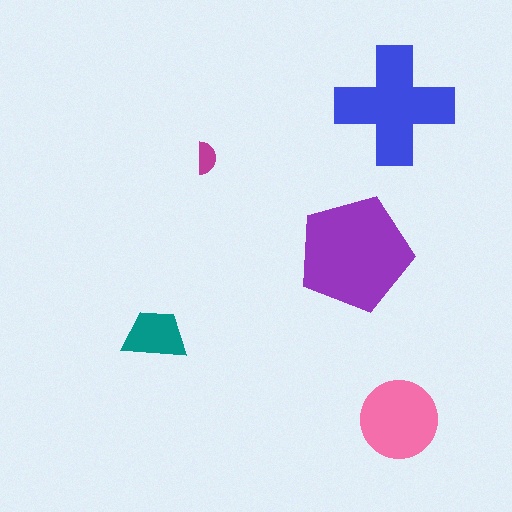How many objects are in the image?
There are 5 objects in the image.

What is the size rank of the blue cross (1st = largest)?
2nd.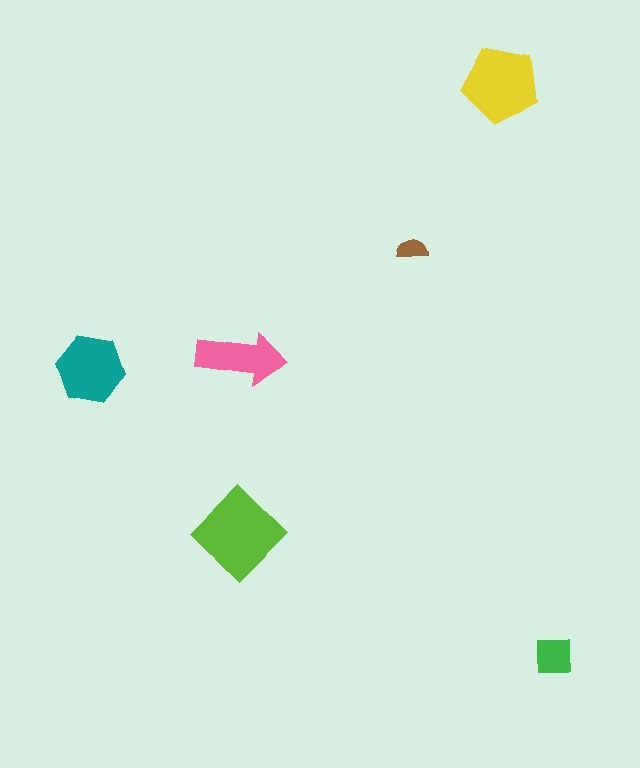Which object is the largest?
The lime diamond.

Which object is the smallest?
The brown semicircle.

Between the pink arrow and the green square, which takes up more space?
The pink arrow.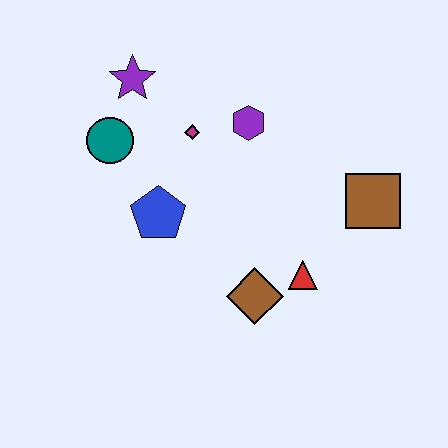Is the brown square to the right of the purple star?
Yes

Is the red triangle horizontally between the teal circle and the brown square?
Yes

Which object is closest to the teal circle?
The purple star is closest to the teal circle.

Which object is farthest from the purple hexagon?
The brown diamond is farthest from the purple hexagon.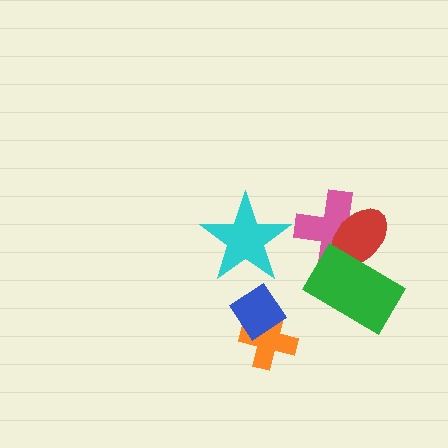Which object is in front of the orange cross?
The blue diamond is in front of the orange cross.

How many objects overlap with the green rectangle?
2 objects overlap with the green rectangle.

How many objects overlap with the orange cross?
1 object overlaps with the orange cross.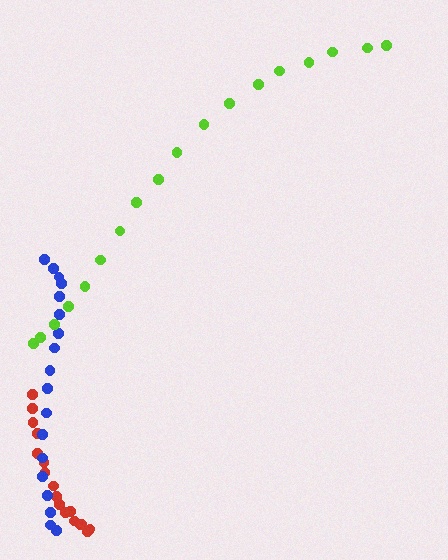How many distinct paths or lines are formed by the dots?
There are 3 distinct paths.